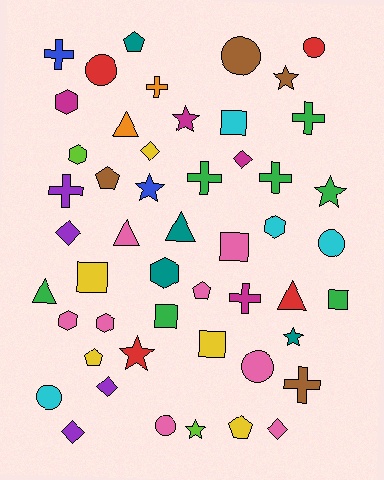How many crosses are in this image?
There are 8 crosses.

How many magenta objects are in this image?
There are 4 magenta objects.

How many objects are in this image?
There are 50 objects.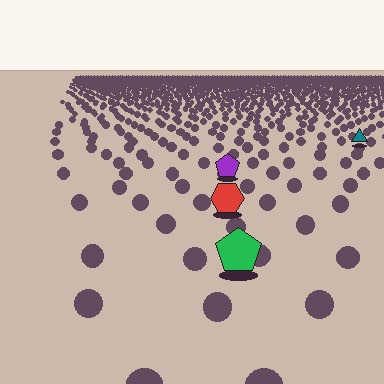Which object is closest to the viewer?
The green pentagon is closest. The texture marks near it are larger and more spread out.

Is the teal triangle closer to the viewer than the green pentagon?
No. The green pentagon is closer — you can tell from the texture gradient: the ground texture is coarser near it.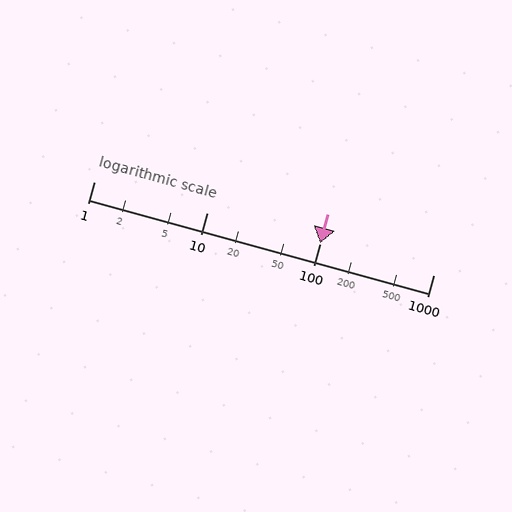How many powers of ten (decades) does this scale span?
The scale spans 3 decades, from 1 to 1000.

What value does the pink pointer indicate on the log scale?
The pointer indicates approximately 100.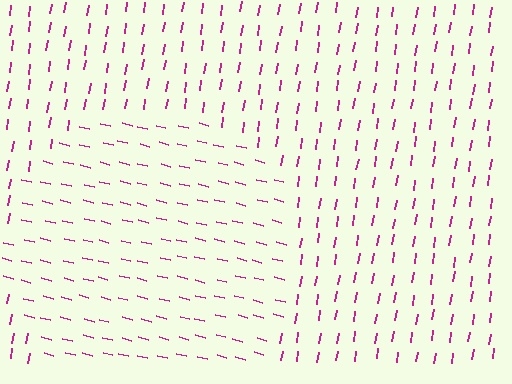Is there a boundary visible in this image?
Yes, there is a texture boundary formed by a change in line orientation.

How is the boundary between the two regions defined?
The boundary is defined purely by a change in line orientation (approximately 84 degrees difference). All lines are the same color and thickness.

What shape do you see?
I see a circle.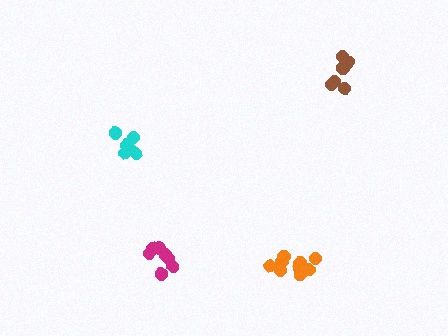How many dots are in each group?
Group 1: 8 dots, Group 2: 6 dots, Group 3: 10 dots, Group 4: 6 dots (30 total).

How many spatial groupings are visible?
There are 4 spatial groupings.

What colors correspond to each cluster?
The clusters are colored: magenta, cyan, orange, brown.